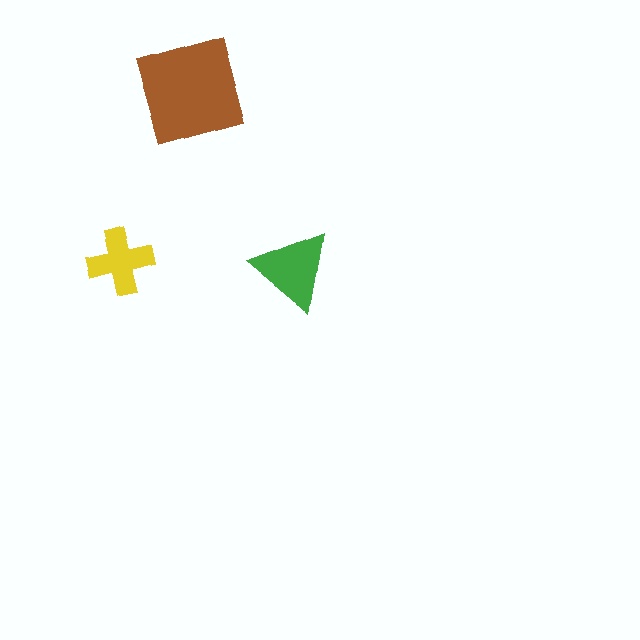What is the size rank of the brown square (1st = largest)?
1st.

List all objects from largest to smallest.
The brown square, the green triangle, the yellow cross.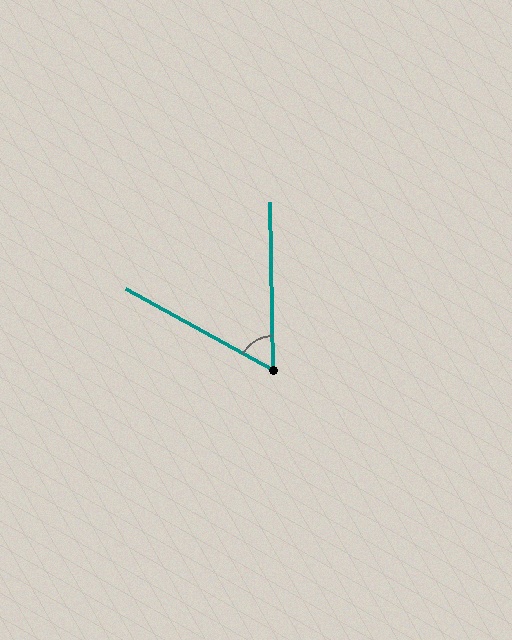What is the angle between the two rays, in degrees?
Approximately 60 degrees.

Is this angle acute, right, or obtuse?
It is acute.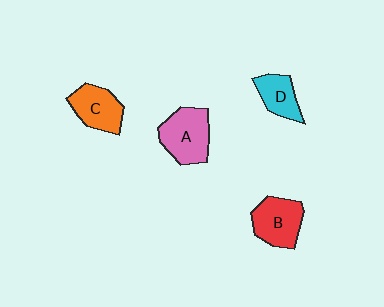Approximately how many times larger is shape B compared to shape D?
Approximately 1.4 times.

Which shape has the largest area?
Shape A (pink).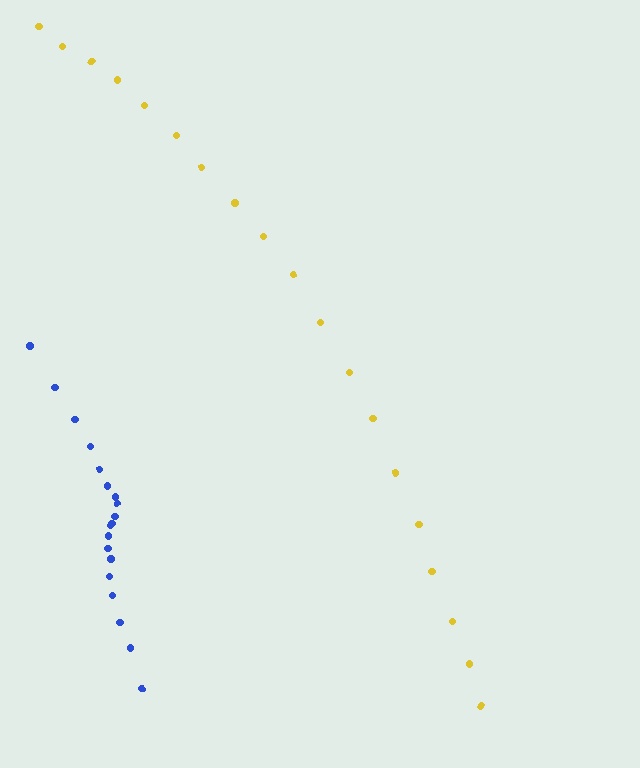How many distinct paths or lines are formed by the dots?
There are 2 distinct paths.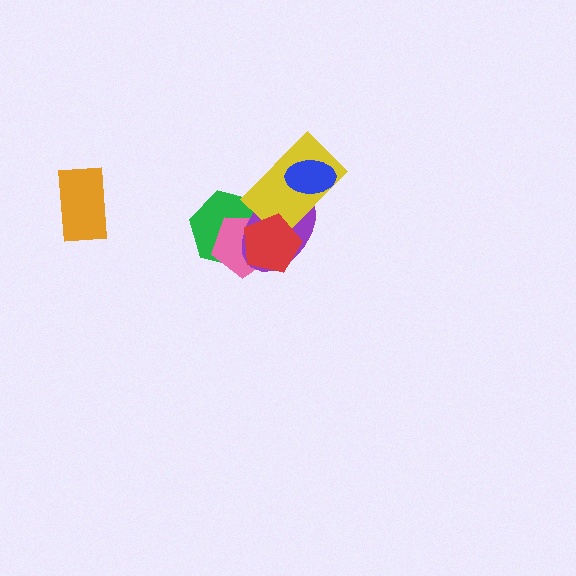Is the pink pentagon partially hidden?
Yes, it is partially covered by another shape.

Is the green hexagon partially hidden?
Yes, it is partially covered by another shape.